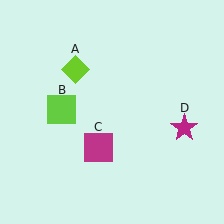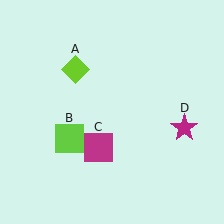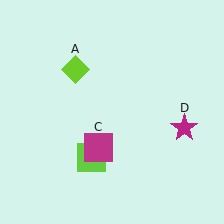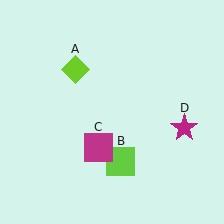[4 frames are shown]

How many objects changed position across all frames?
1 object changed position: lime square (object B).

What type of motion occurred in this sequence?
The lime square (object B) rotated counterclockwise around the center of the scene.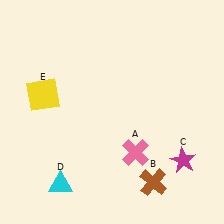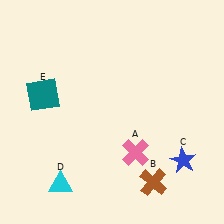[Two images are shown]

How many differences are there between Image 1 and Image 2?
There are 2 differences between the two images.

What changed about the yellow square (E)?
In Image 1, E is yellow. In Image 2, it changed to teal.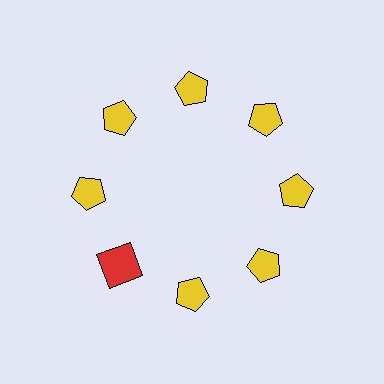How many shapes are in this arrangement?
There are 8 shapes arranged in a ring pattern.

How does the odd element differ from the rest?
It differs in both color (red instead of yellow) and shape (square instead of pentagon).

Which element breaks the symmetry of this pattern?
The red square at roughly the 8 o'clock position breaks the symmetry. All other shapes are yellow pentagons.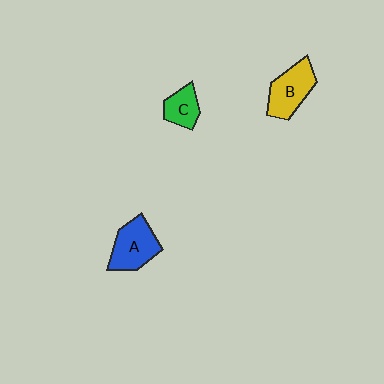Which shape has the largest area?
Shape A (blue).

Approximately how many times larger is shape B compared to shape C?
Approximately 1.6 times.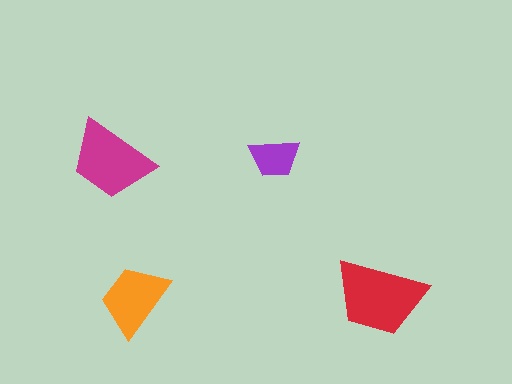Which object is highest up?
The purple trapezoid is topmost.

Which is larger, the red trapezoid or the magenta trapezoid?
The red one.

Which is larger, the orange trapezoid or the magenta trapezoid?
The magenta one.